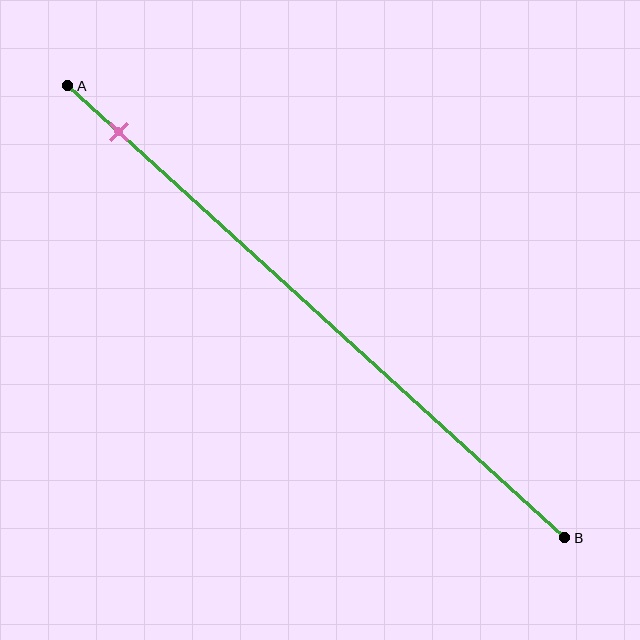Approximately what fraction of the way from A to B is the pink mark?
The pink mark is approximately 10% of the way from A to B.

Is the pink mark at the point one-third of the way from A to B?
No, the mark is at about 10% from A, not at the 33% one-third point.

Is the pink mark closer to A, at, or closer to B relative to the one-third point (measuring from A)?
The pink mark is closer to point A than the one-third point of segment AB.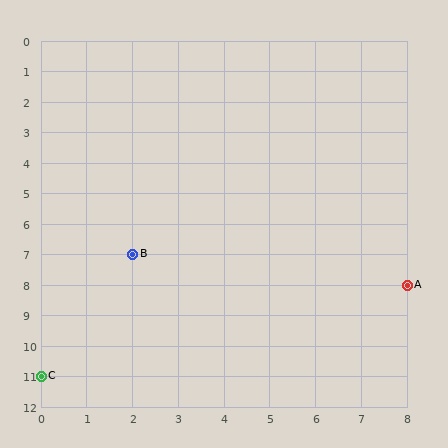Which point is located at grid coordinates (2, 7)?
Point B is at (2, 7).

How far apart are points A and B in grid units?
Points A and B are 6 columns and 1 row apart (about 6.1 grid units diagonally).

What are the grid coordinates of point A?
Point A is at grid coordinates (8, 8).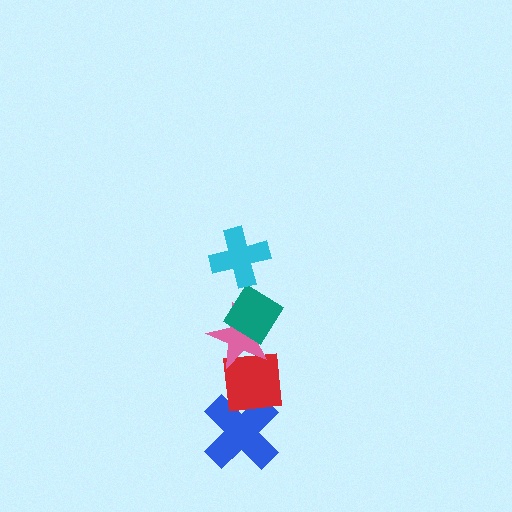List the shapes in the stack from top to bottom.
From top to bottom: the cyan cross, the teal diamond, the pink star, the red square, the blue cross.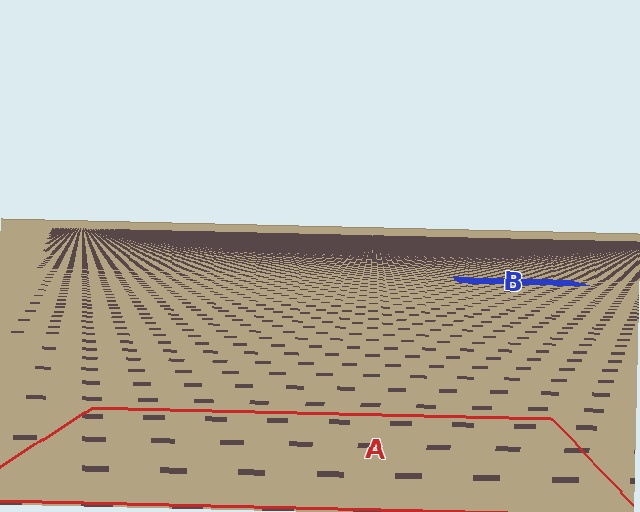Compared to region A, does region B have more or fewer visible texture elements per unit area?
Region B has more texture elements per unit area — they are packed more densely because it is farther away.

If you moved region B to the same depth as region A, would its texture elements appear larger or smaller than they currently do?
They would appear larger. At a closer depth, the same texture elements are projected at a bigger on-screen size.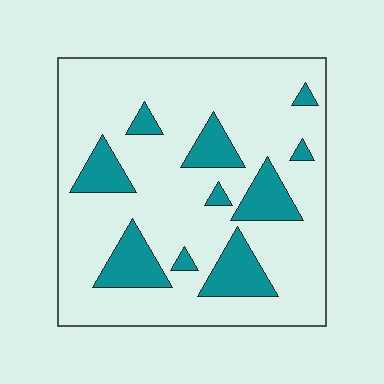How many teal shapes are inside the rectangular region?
10.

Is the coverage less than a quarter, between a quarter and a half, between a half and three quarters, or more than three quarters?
Less than a quarter.